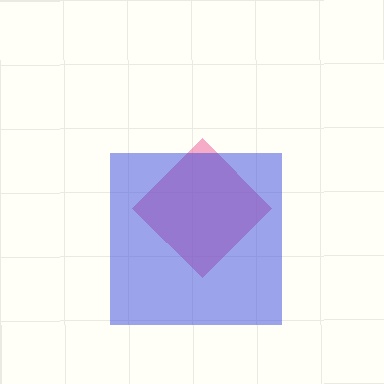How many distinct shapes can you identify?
There are 2 distinct shapes: a pink diamond, a blue square.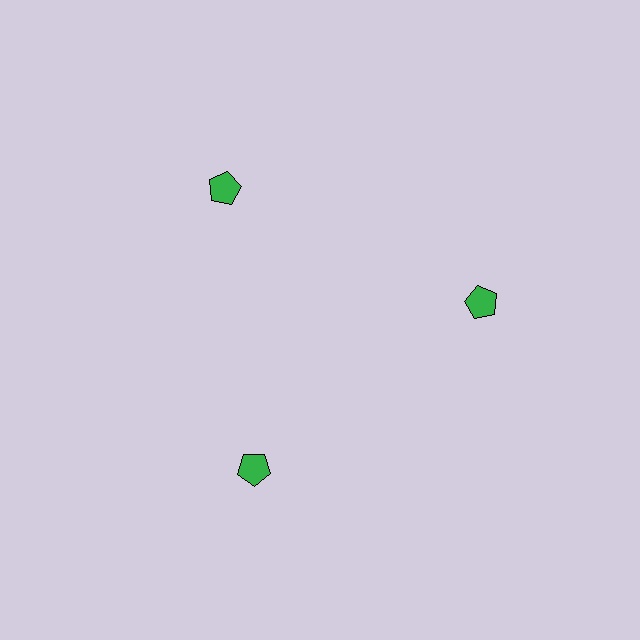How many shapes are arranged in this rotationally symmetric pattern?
There are 3 shapes, arranged in 3 groups of 1.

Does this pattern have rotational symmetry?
Yes, this pattern has 3-fold rotational symmetry. It looks the same after rotating 120 degrees around the center.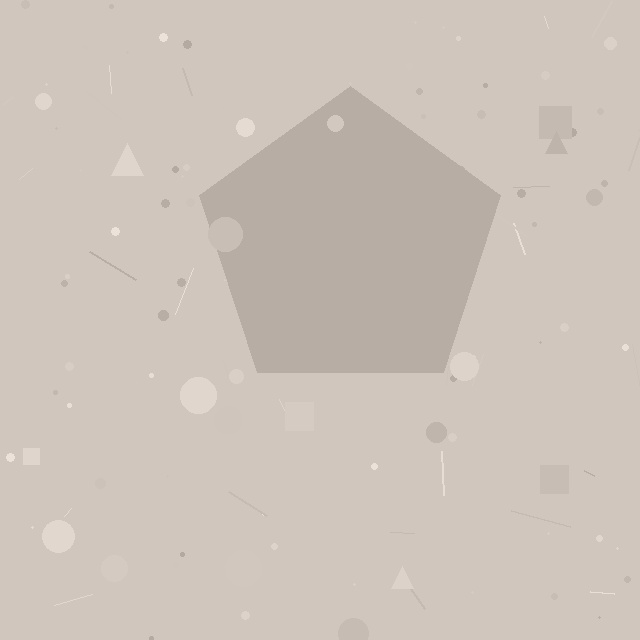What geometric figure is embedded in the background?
A pentagon is embedded in the background.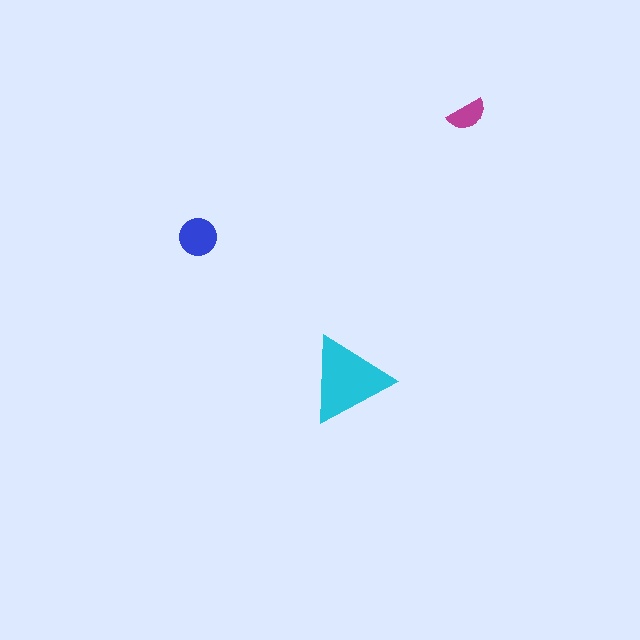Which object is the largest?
The cyan triangle.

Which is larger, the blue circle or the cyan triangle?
The cyan triangle.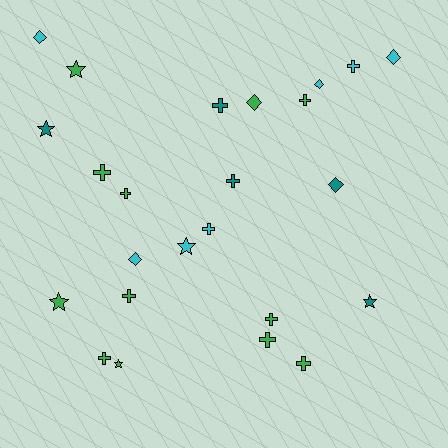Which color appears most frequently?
Green, with 12 objects.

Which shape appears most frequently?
Cross, with 12 objects.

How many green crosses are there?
There are 8 green crosses.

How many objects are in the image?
There are 24 objects.